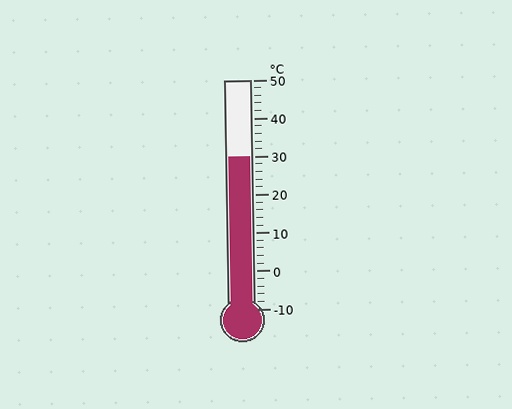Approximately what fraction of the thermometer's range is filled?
The thermometer is filled to approximately 65% of its range.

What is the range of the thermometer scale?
The thermometer scale ranges from -10°C to 50°C.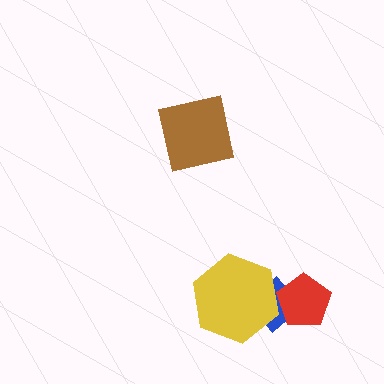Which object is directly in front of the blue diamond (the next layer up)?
The red pentagon is directly in front of the blue diamond.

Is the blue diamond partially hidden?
Yes, it is partially covered by another shape.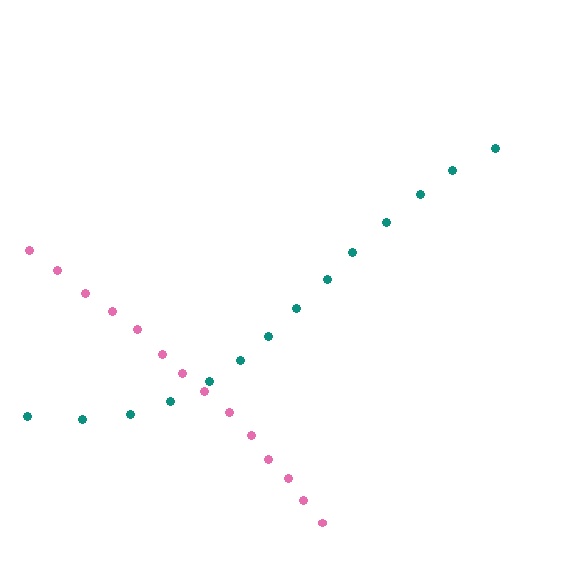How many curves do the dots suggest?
There are 2 distinct paths.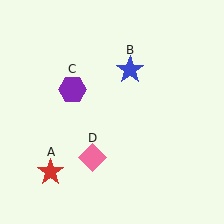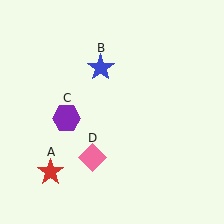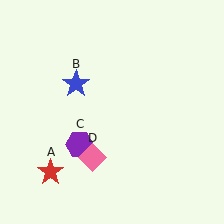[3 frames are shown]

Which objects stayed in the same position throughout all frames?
Red star (object A) and pink diamond (object D) remained stationary.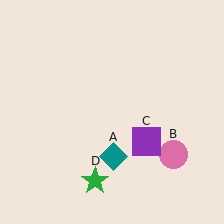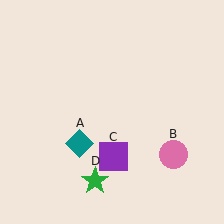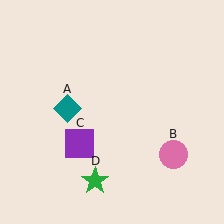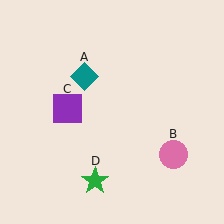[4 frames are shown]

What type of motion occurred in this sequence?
The teal diamond (object A), purple square (object C) rotated clockwise around the center of the scene.